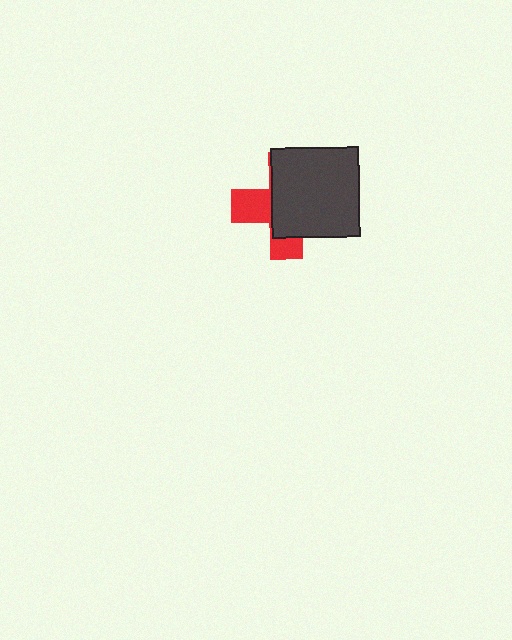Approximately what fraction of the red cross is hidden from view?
Roughly 65% of the red cross is hidden behind the dark gray rectangle.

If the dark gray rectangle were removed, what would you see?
You would see the complete red cross.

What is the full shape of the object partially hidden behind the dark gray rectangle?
The partially hidden object is a red cross.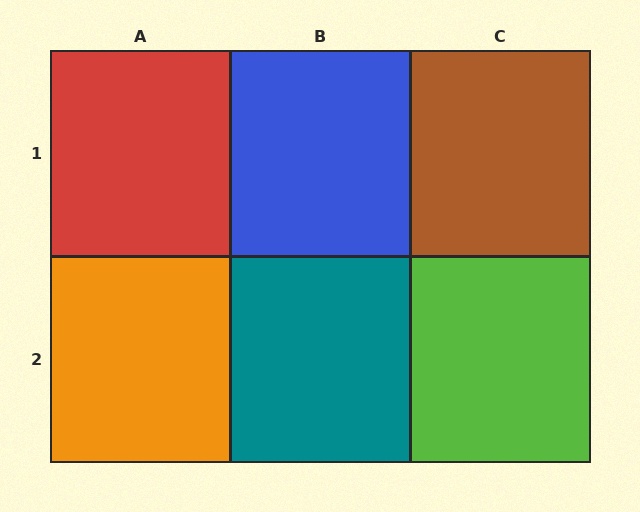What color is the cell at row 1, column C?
Brown.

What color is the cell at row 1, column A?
Red.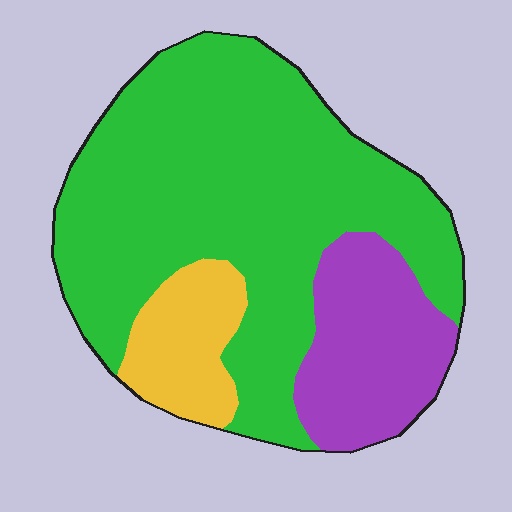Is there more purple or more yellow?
Purple.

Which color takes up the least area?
Yellow, at roughly 10%.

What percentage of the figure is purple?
Purple takes up about one fifth (1/5) of the figure.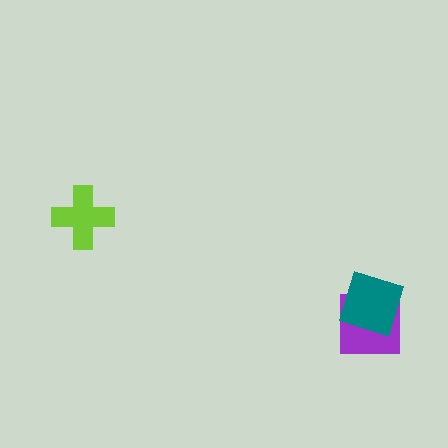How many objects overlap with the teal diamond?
1 object overlaps with the teal diamond.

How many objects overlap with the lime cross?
0 objects overlap with the lime cross.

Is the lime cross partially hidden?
No, no other shape covers it.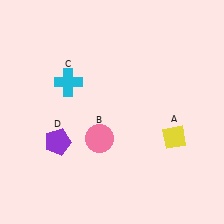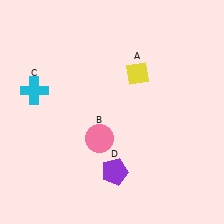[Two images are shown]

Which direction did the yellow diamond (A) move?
The yellow diamond (A) moved up.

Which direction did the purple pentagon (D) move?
The purple pentagon (D) moved right.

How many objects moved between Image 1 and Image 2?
3 objects moved between the two images.